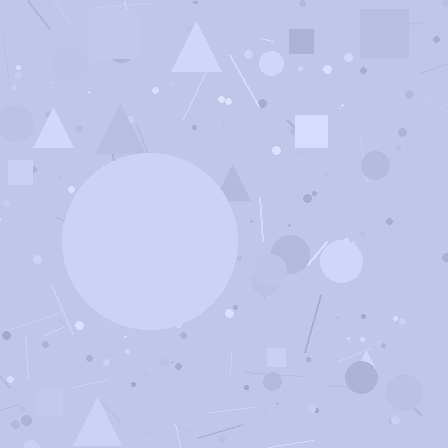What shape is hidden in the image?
A circle is hidden in the image.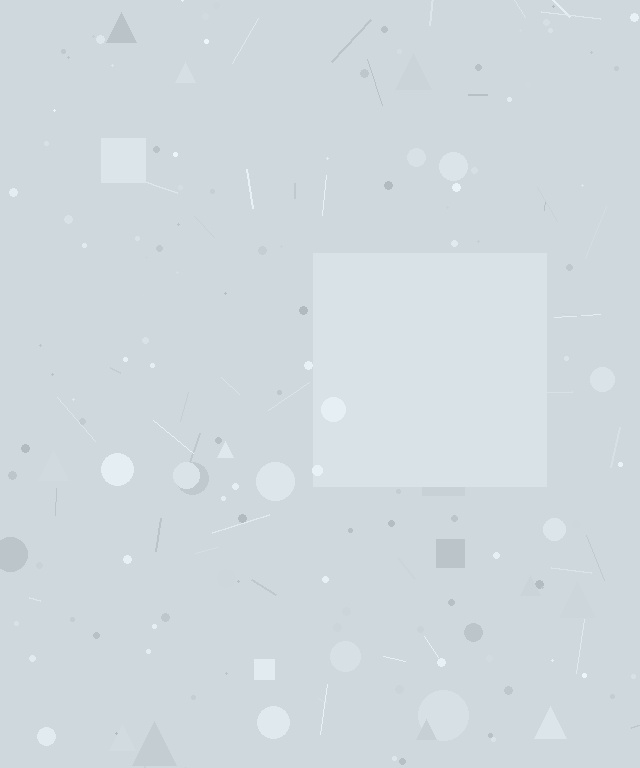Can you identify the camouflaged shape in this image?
The camouflaged shape is a square.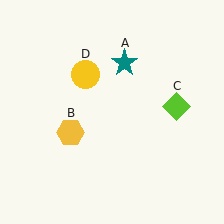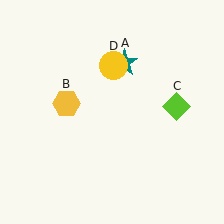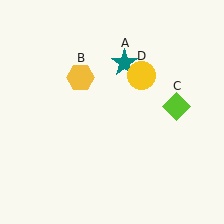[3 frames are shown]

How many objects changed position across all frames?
2 objects changed position: yellow hexagon (object B), yellow circle (object D).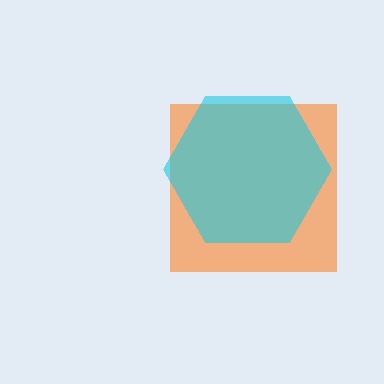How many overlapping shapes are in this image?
There are 2 overlapping shapes in the image.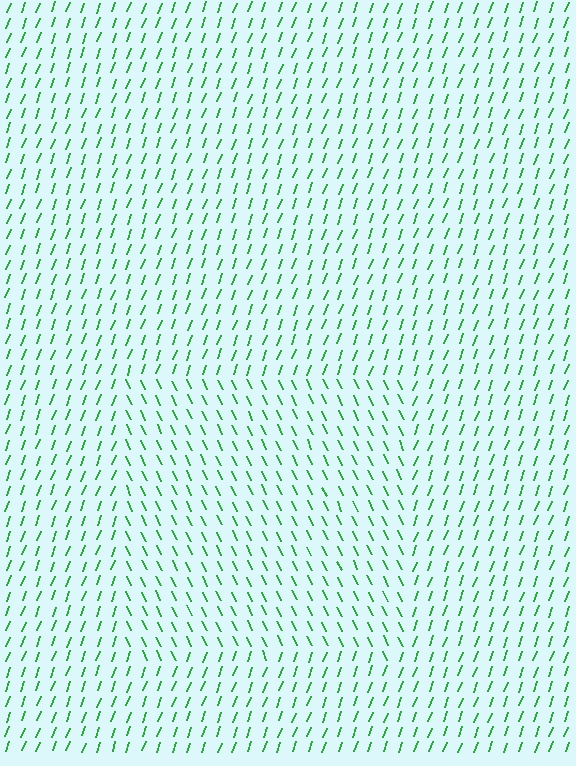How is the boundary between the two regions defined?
The boundary is defined purely by a change in line orientation (approximately 45 degrees difference). All lines are the same color and thickness.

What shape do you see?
I see a rectangle.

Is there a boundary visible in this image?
Yes, there is a texture boundary formed by a change in line orientation.